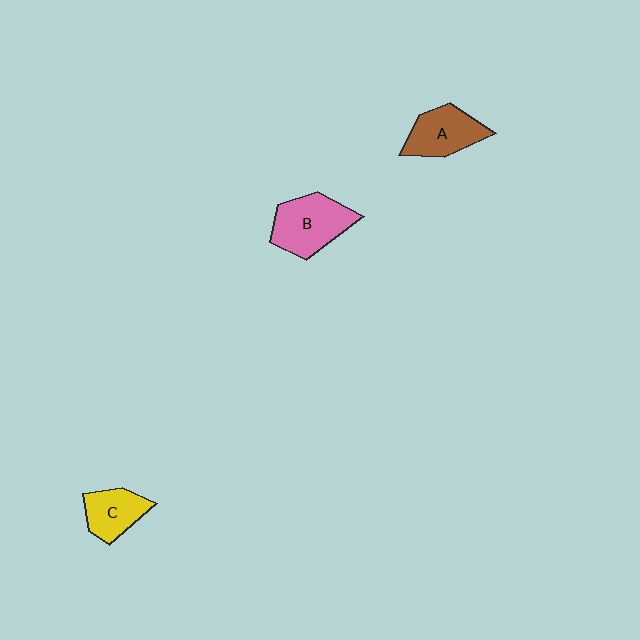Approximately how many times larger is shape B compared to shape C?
Approximately 1.5 times.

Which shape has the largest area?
Shape B (pink).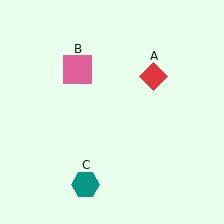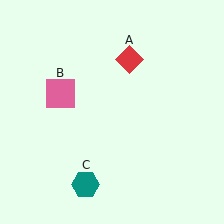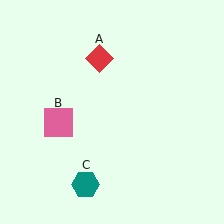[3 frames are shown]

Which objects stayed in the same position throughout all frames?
Teal hexagon (object C) remained stationary.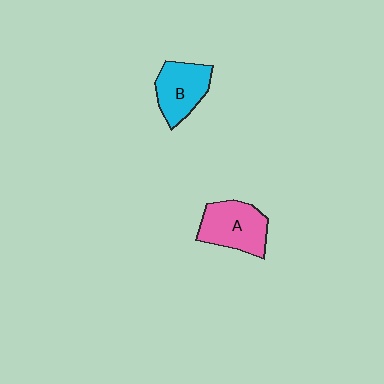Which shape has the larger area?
Shape A (pink).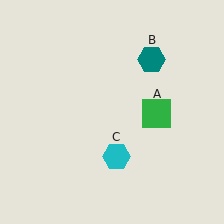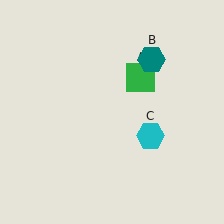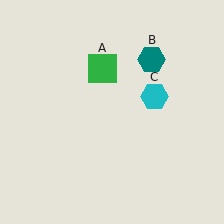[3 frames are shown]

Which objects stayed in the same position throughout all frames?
Teal hexagon (object B) remained stationary.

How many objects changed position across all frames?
2 objects changed position: green square (object A), cyan hexagon (object C).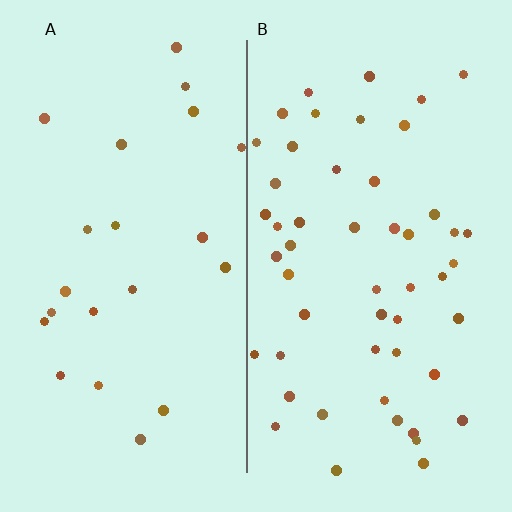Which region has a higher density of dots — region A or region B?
B (the right).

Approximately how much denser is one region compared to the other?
Approximately 2.3× — region B over region A.